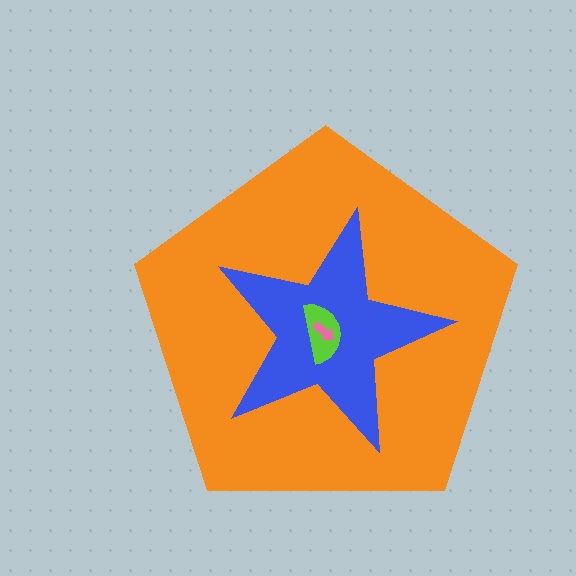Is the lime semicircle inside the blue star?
Yes.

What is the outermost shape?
The orange pentagon.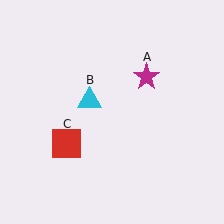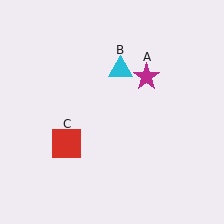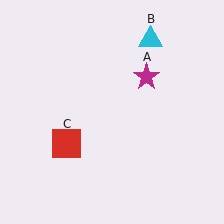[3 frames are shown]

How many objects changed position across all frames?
1 object changed position: cyan triangle (object B).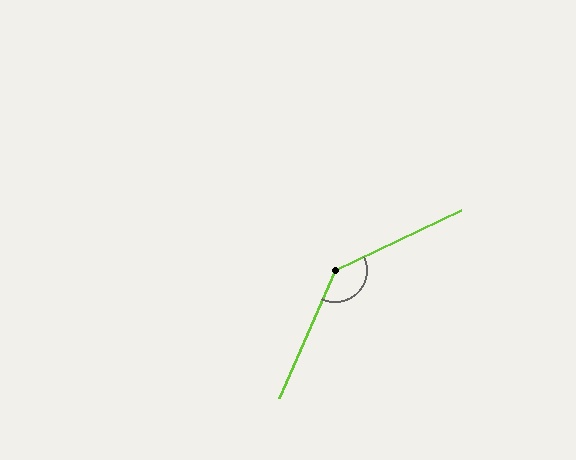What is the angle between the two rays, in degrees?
Approximately 139 degrees.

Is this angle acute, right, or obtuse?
It is obtuse.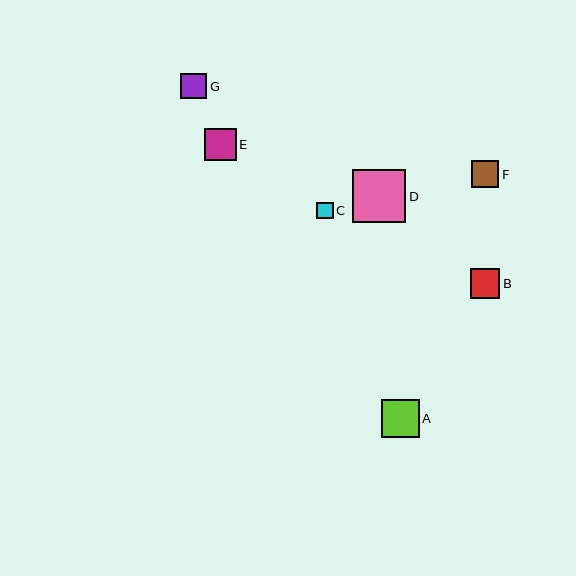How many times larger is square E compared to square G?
Square E is approximately 1.2 times the size of square G.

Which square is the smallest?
Square C is the smallest with a size of approximately 16 pixels.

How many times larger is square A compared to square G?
Square A is approximately 1.5 times the size of square G.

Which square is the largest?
Square D is the largest with a size of approximately 53 pixels.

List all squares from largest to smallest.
From largest to smallest: D, A, E, B, F, G, C.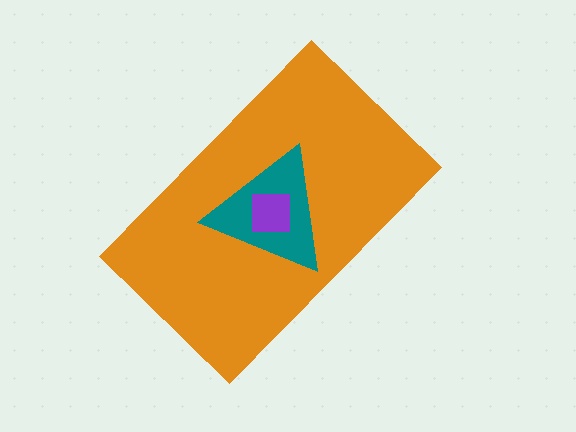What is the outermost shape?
The orange rectangle.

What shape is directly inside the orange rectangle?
The teal triangle.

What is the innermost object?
The purple square.